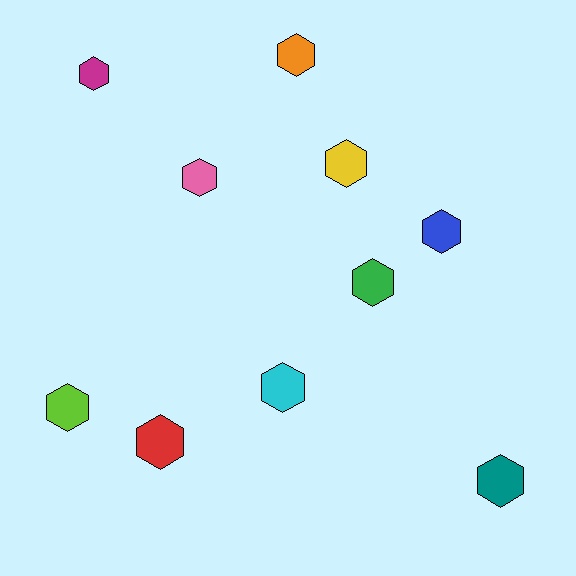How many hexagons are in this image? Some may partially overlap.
There are 10 hexagons.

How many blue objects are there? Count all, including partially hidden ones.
There is 1 blue object.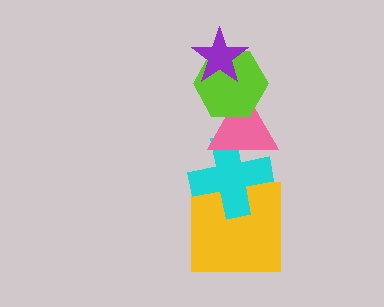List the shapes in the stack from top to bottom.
From top to bottom: the purple star, the lime hexagon, the pink triangle, the cyan cross, the yellow square.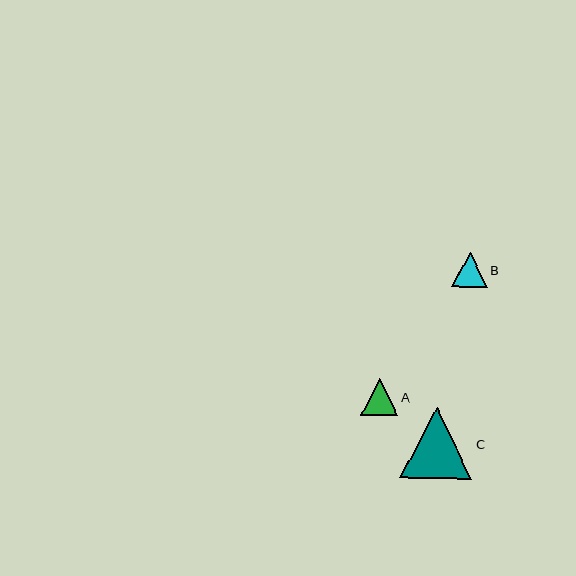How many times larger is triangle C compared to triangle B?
Triangle C is approximately 2.0 times the size of triangle B.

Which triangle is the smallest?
Triangle B is the smallest with a size of approximately 35 pixels.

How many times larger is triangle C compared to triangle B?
Triangle C is approximately 2.0 times the size of triangle B.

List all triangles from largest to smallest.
From largest to smallest: C, A, B.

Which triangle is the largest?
Triangle C is the largest with a size of approximately 72 pixels.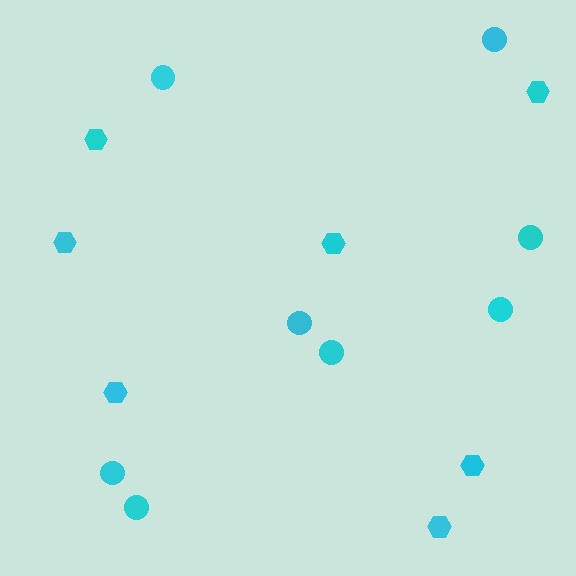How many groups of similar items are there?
There are 2 groups: one group of hexagons (7) and one group of circles (8).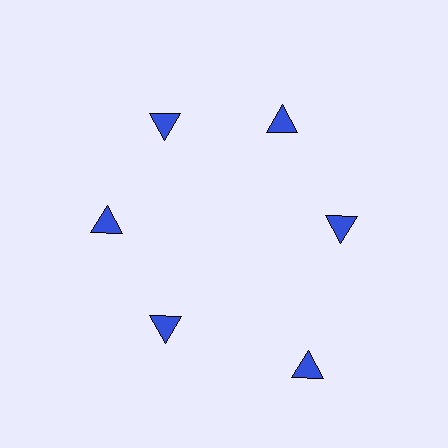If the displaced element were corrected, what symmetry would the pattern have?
It would have 6-fold rotational symmetry — the pattern would map onto itself every 60 degrees.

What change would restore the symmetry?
The symmetry would be restored by moving it inward, back onto the ring so that all 6 triangles sit at equal angles and equal distance from the center.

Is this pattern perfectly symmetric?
No. The 6 blue triangles are arranged in a ring, but one element near the 5 o'clock position is pushed outward from the center, breaking the 6-fold rotational symmetry.